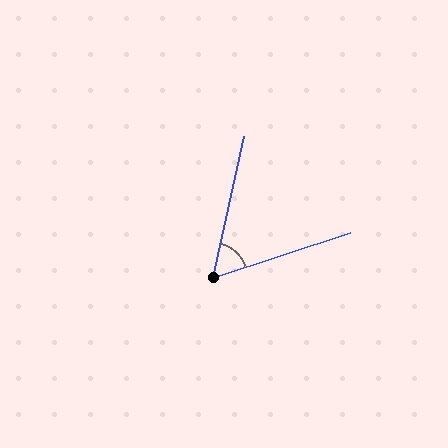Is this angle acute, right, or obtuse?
It is acute.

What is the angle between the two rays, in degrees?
Approximately 59 degrees.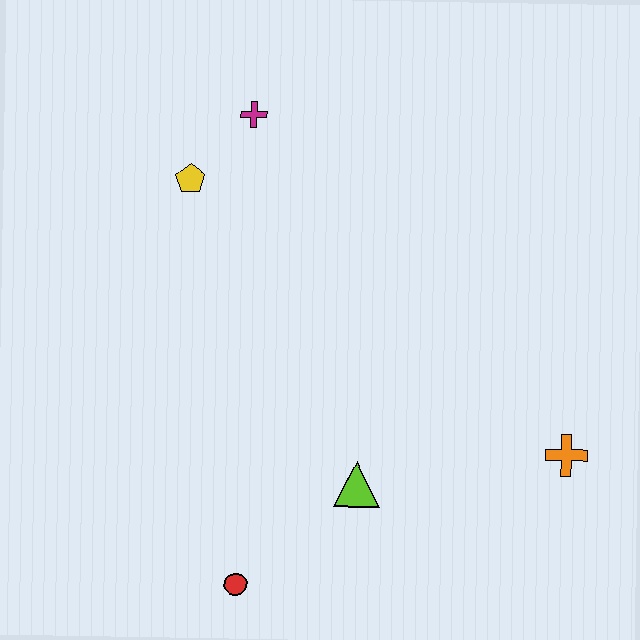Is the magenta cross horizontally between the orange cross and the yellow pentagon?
Yes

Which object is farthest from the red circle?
The magenta cross is farthest from the red circle.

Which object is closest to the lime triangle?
The red circle is closest to the lime triangle.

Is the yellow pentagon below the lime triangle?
No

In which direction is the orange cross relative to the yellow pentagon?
The orange cross is to the right of the yellow pentagon.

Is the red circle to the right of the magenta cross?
No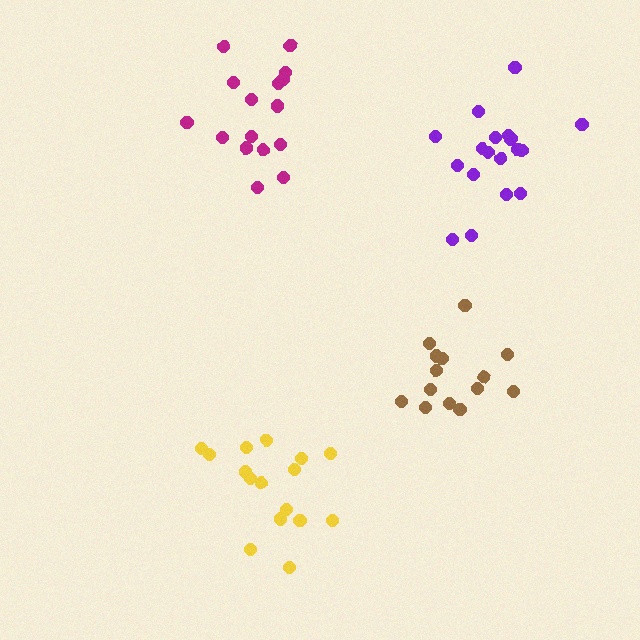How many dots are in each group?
Group 1: 16 dots, Group 2: 17 dots, Group 3: 19 dots, Group 4: 14 dots (66 total).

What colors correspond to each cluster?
The clusters are colored: yellow, magenta, purple, brown.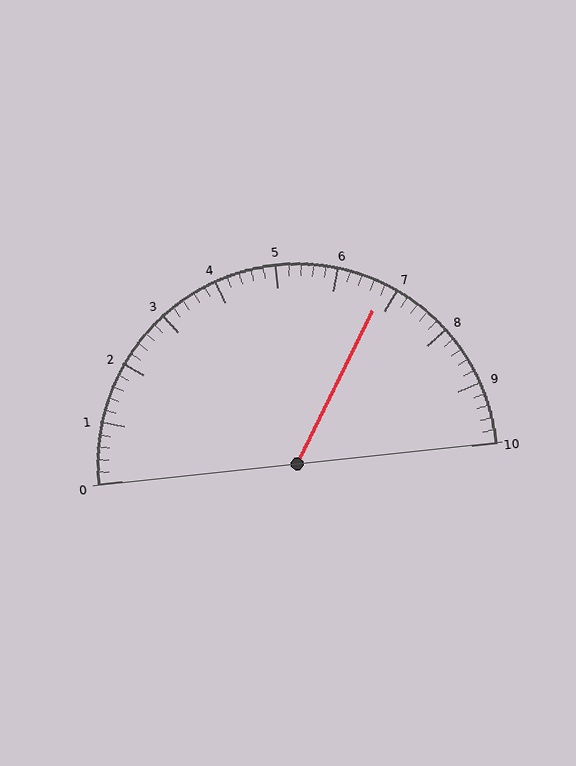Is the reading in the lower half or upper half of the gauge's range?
The reading is in the upper half of the range (0 to 10).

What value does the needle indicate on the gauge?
The needle indicates approximately 6.8.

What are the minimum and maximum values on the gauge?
The gauge ranges from 0 to 10.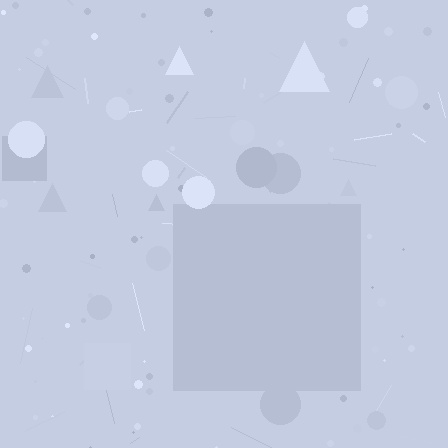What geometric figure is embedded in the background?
A square is embedded in the background.